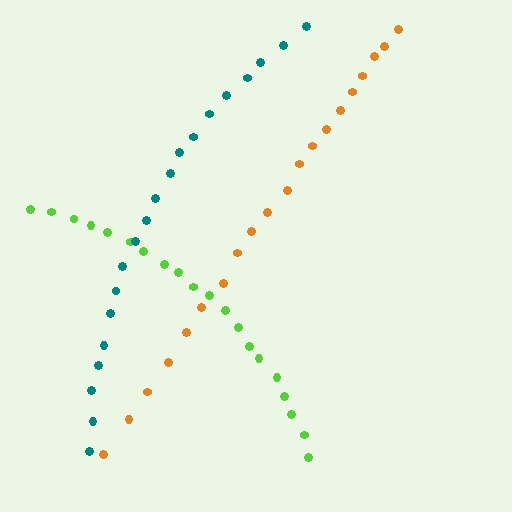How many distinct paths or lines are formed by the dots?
There are 3 distinct paths.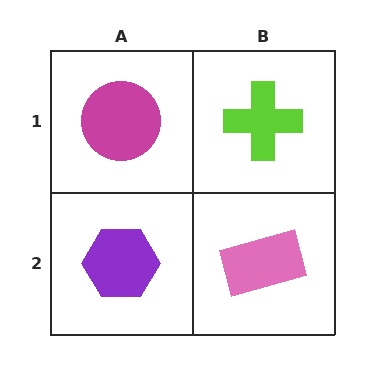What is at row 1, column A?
A magenta circle.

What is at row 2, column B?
A pink rectangle.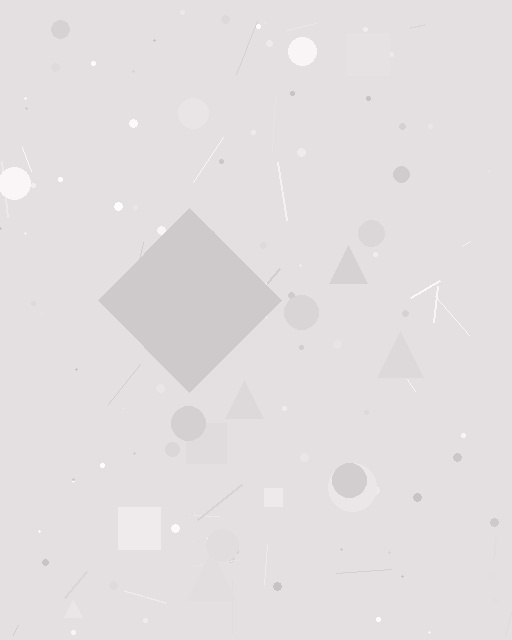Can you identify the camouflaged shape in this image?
The camouflaged shape is a diamond.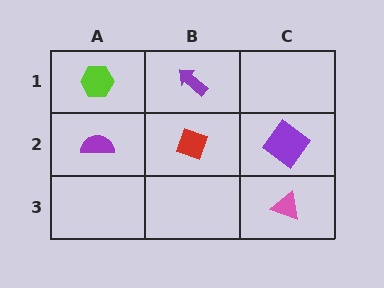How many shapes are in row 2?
3 shapes.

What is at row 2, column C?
A purple diamond.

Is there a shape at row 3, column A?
No, that cell is empty.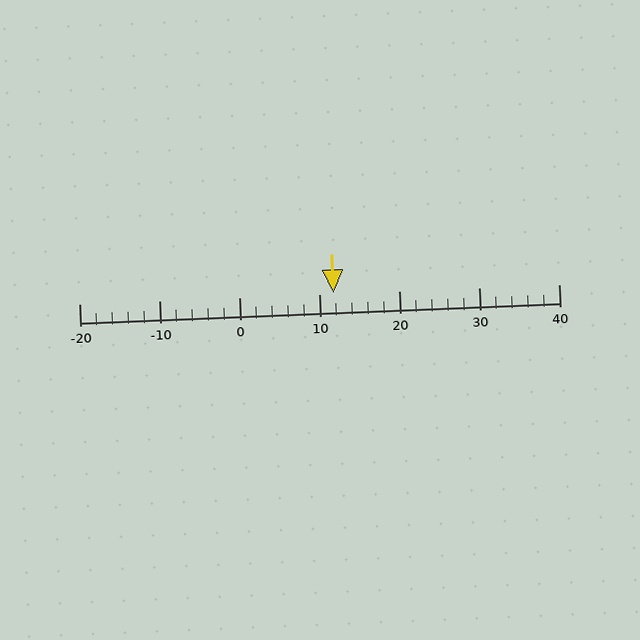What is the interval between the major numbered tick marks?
The major tick marks are spaced 10 units apart.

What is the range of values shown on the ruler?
The ruler shows values from -20 to 40.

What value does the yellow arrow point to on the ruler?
The yellow arrow points to approximately 12.